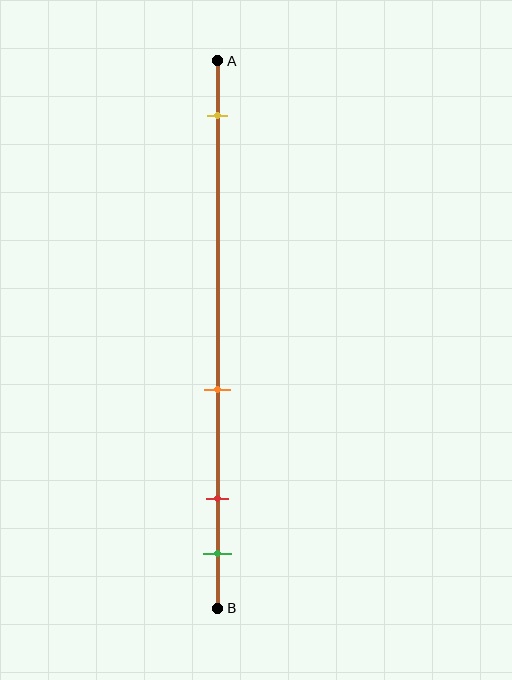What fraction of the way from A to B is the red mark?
The red mark is approximately 80% (0.8) of the way from A to B.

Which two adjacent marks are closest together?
The red and green marks are the closest adjacent pair.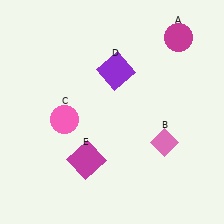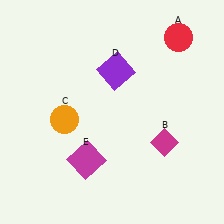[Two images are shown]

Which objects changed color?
A changed from magenta to red. B changed from pink to magenta. C changed from pink to orange.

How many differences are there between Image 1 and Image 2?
There are 3 differences between the two images.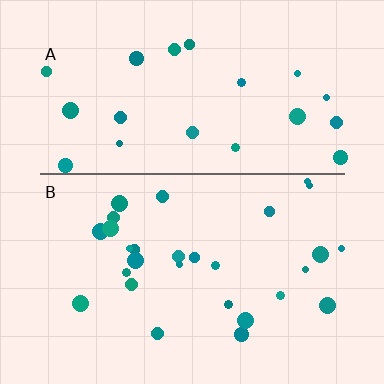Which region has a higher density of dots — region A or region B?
B (the bottom).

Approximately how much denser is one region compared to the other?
Approximately 1.3× — region B over region A.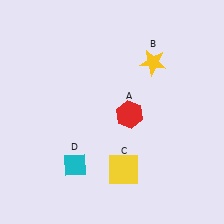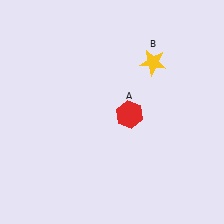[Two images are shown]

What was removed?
The yellow square (C), the cyan diamond (D) were removed in Image 2.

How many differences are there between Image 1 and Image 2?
There are 2 differences between the two images.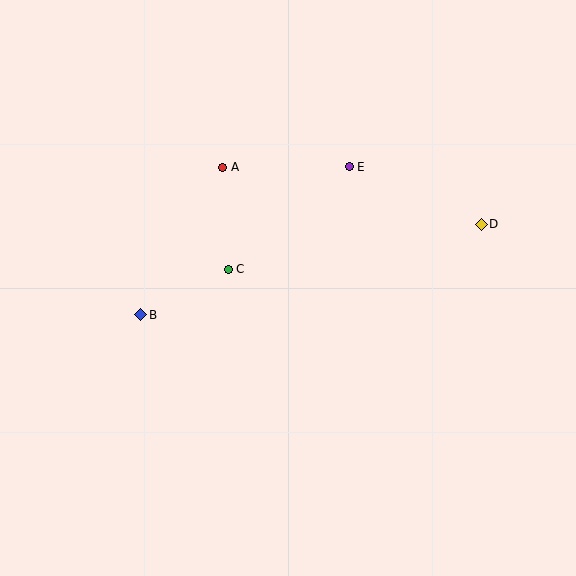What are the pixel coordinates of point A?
Point A is at (223, 167).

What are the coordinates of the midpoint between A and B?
The midpoint between A and B is at (182, 241).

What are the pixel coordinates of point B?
Point B is at (141, 315).